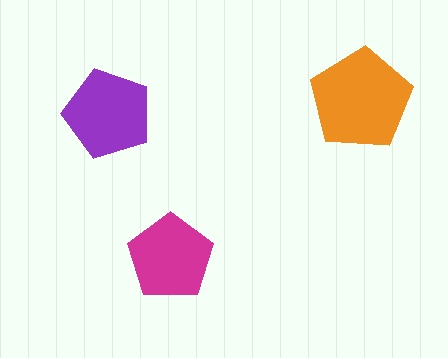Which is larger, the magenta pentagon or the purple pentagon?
The purple one.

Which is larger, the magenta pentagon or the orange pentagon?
The orange one.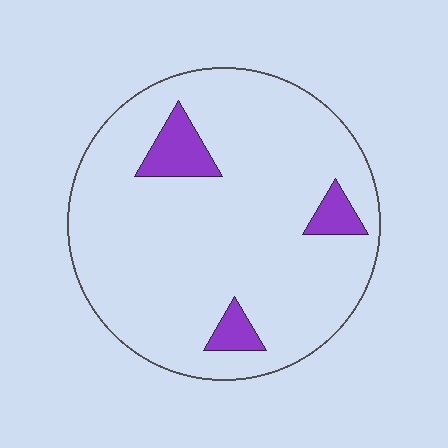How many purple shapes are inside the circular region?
3.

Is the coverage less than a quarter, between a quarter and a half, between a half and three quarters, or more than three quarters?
Less than a quarter.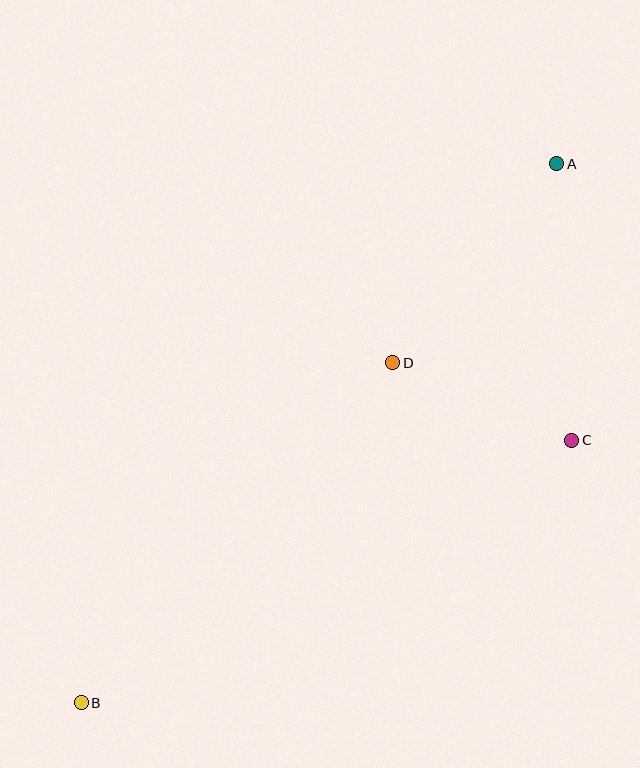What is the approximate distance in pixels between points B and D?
The distance between B and D is approximately 461 pixels.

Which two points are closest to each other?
Points C and D are closest to each other.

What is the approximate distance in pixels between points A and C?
The distance between A and C is approximately 277 pixels.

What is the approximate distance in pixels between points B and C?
The distance between B and C is approximately 556 pixels.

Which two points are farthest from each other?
Points A and B are farthest from each other.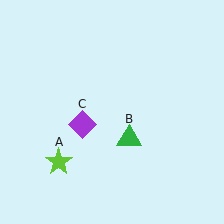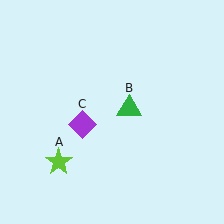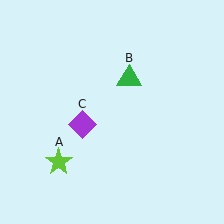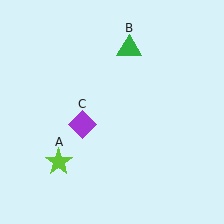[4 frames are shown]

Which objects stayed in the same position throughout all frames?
Lime star (object A) and purple diamond (object C) remained stationary.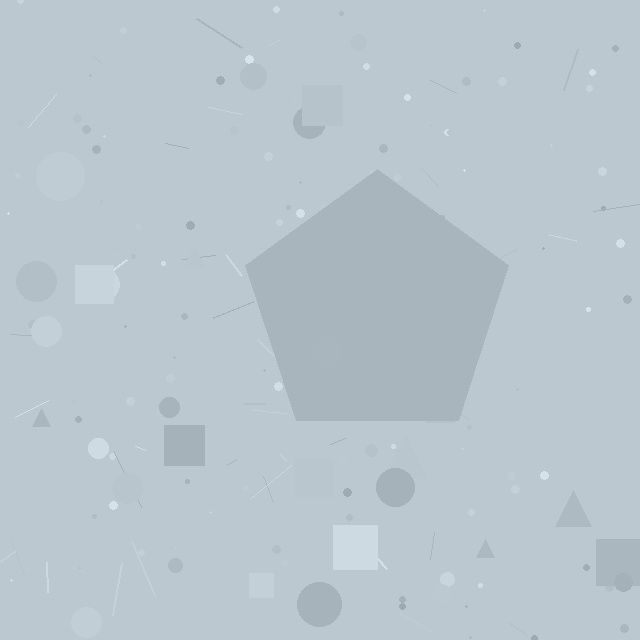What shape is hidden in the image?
A pentagon is hidden in the image.